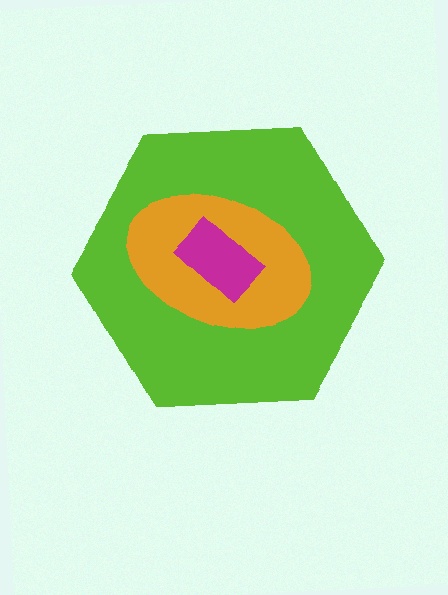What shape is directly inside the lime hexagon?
The orange ellipse.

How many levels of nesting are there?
3.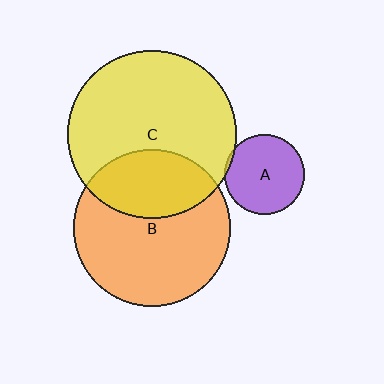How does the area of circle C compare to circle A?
Approximately 4.4 times.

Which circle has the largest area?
Circle C (yellow).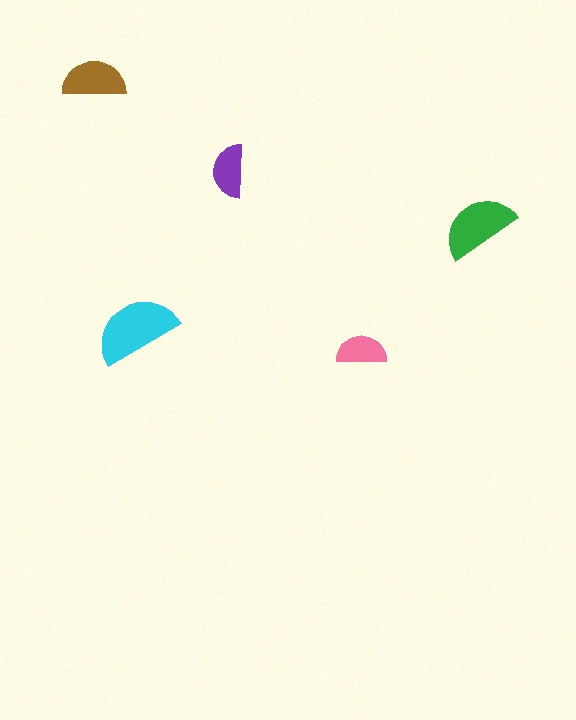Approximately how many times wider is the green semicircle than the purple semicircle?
About 1.5 times wider.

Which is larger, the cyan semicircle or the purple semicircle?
The cyan one.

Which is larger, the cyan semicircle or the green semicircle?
The cyan one.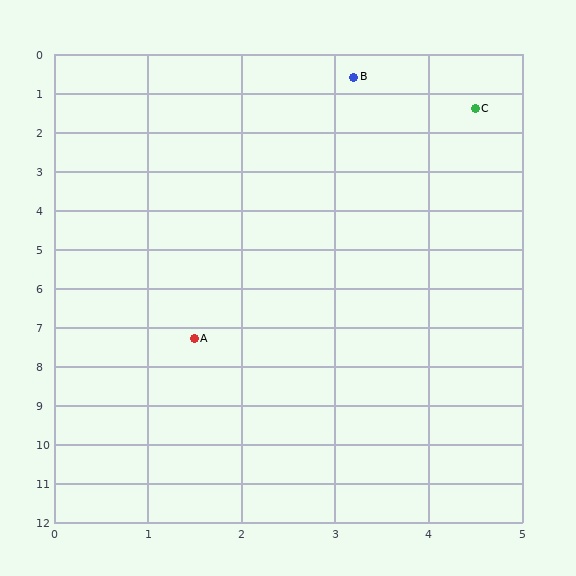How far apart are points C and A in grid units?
Points C and A are about 6.6 grid units apart.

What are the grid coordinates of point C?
Point C is at approximately (4.5, 1.4).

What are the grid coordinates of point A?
Point A is at approximately (1.5, 7.3).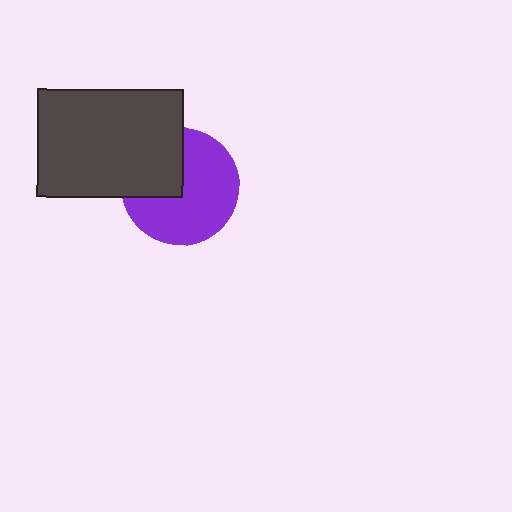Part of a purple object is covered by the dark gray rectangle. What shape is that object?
It is a circle.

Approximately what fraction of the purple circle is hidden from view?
Roughly 34% of the purple circle is hidden behind the dark gray rectangle.